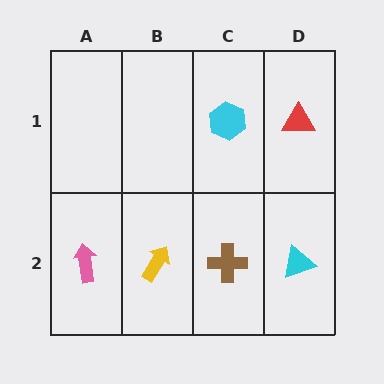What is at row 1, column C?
A cyan hexagon.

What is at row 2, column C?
A brown cross.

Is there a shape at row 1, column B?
No, that cell is empty.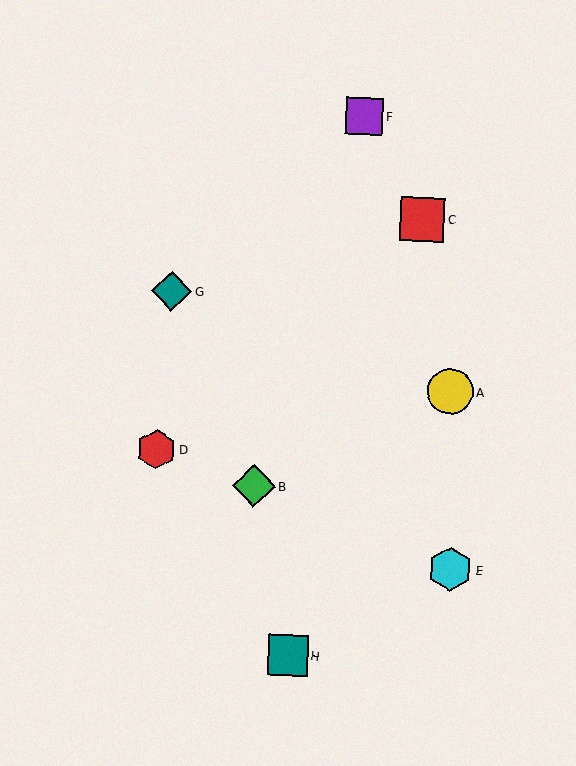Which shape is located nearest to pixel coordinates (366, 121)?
The purple square (labeled F) at (364, 116) is nearest to that location.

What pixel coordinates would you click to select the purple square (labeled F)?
Click at (364, 116) to select the purple square F.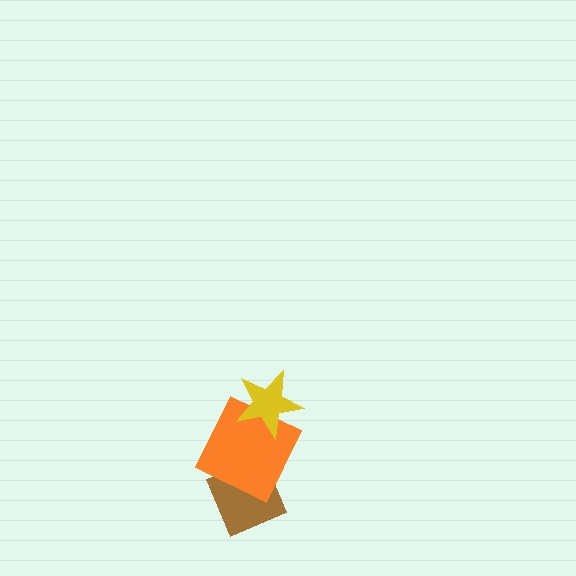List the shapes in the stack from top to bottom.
From top to bottom: the yellow star, the orange square, the brown diamond.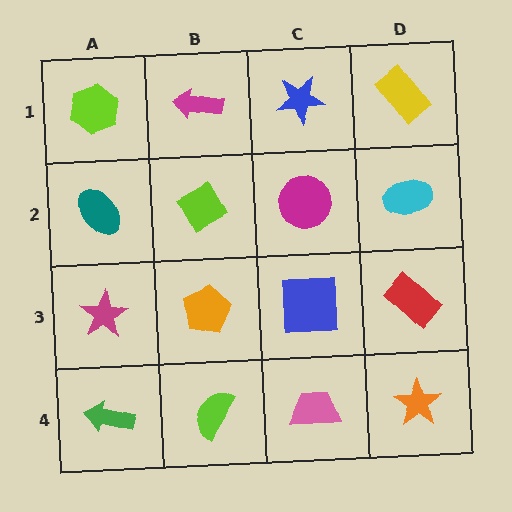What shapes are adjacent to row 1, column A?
A teal ellipse (row 2, column A), a magenta arrow (row 1, column B).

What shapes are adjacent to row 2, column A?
A lime hexagon (row 1, column A), a magenta star (row 3, column A), a lime diamond (row 2, column B).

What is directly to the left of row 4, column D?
A pink trapezoid.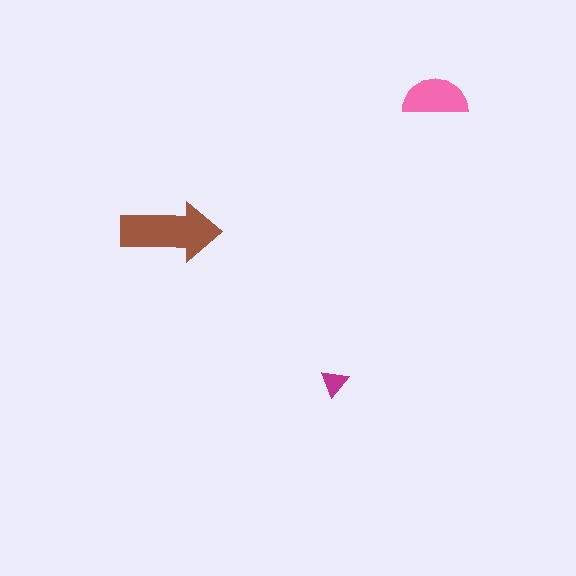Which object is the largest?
The brown arrow.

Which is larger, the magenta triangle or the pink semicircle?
The pink semicircle.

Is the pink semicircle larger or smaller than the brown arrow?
Smaller.